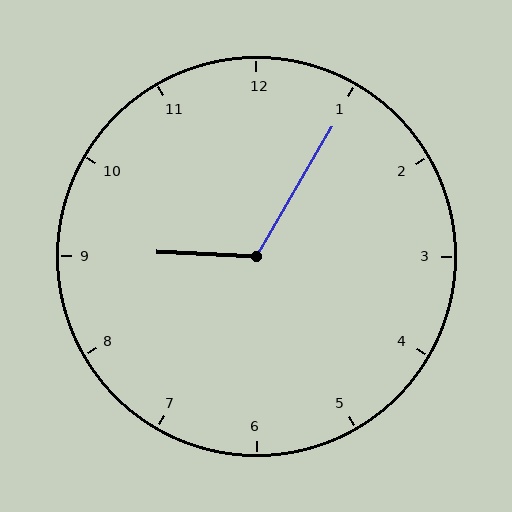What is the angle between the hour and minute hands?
Approximately 118 degrees.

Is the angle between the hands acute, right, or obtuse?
It is obtuse.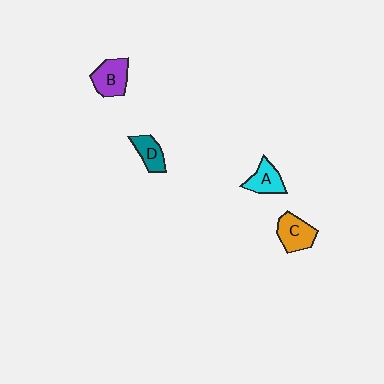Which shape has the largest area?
Shape B (purple).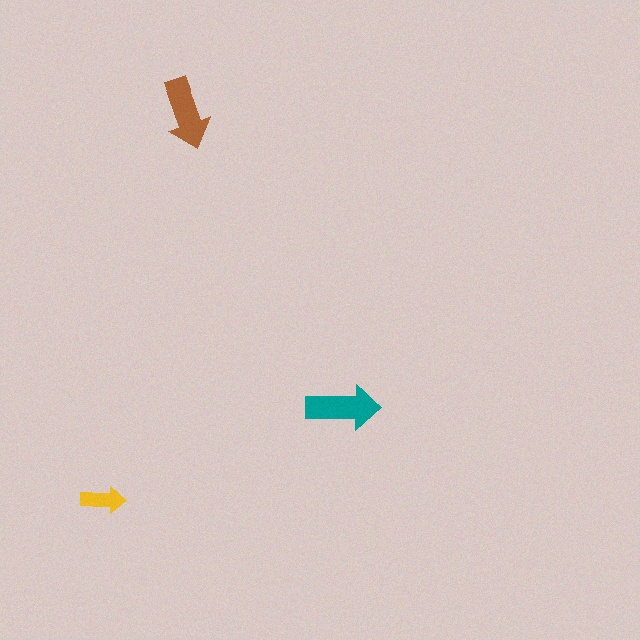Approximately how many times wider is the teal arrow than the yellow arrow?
About 1.5 times wider.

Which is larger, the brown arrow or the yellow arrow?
The brown one.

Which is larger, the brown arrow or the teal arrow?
The teal one.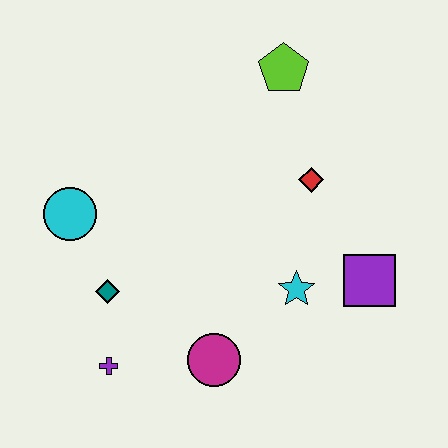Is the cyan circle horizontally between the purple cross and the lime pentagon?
No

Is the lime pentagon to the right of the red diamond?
No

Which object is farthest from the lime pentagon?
The purple cross is farthest from the lime pentagon.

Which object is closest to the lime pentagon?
The red diamond is closest to the lime pentagon.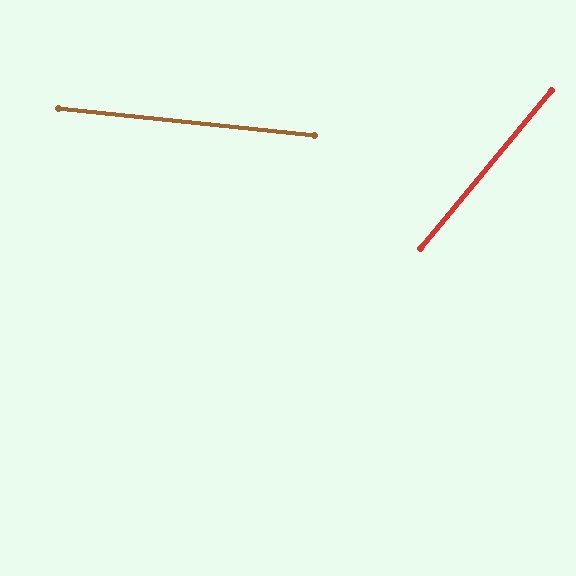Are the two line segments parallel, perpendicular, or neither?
Neither parallel nor perpendicular — they differ by about 56°.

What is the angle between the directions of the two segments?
Approximately 56 degrees.